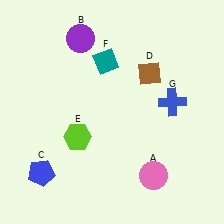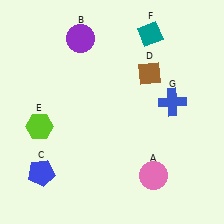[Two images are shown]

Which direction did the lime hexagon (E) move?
The lime hexagon (E) moved left.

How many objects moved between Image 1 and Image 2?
2 objects moved between the two images.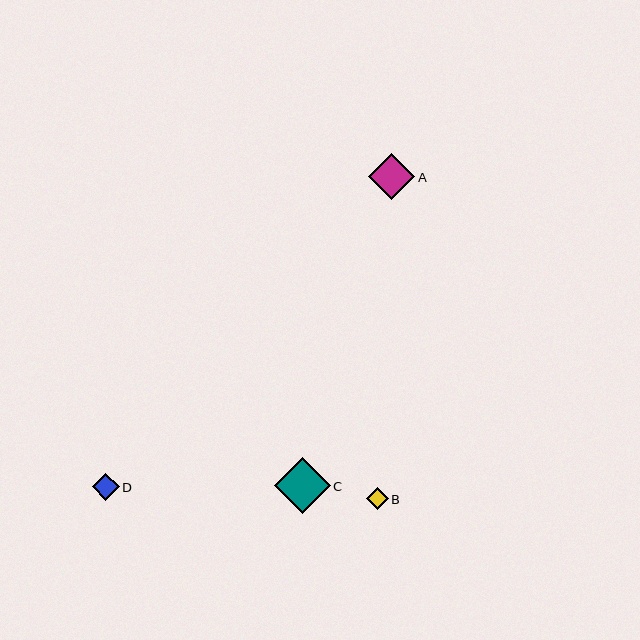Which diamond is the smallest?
Diamond B is the smallest with a size of approximately 22 pixels.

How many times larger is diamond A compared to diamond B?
Diamond A is approximately 2.1 times the size of diamond B.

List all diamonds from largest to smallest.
From largest to smallest: C, A, D, B.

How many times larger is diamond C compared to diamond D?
Diamond C is approximately 2.0 times the size of diamond D.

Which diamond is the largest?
Diamond C is the largest with a size of approximately 56 pixels.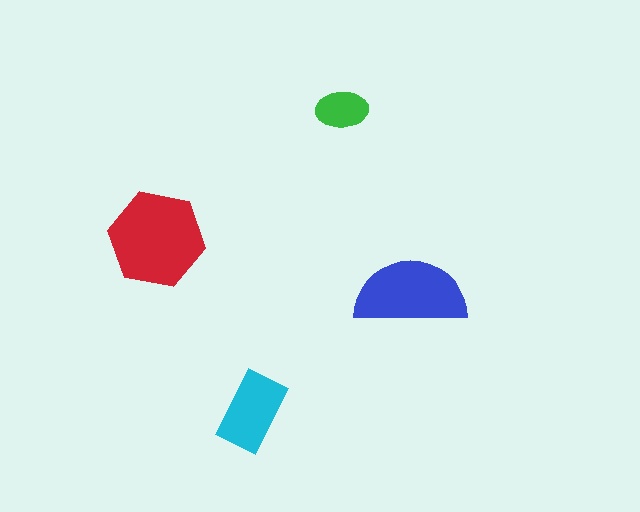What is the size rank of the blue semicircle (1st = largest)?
2nd.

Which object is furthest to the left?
The red hexagon is leftmost.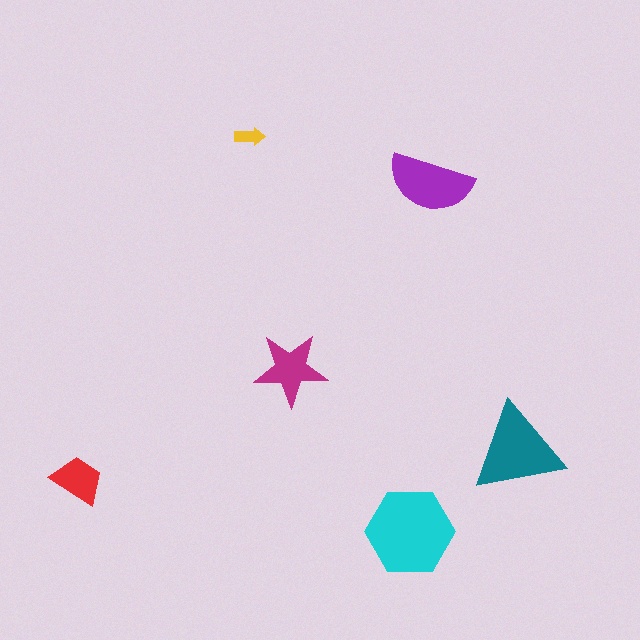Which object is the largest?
The cyan hexagon.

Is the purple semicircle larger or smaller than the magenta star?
Larger.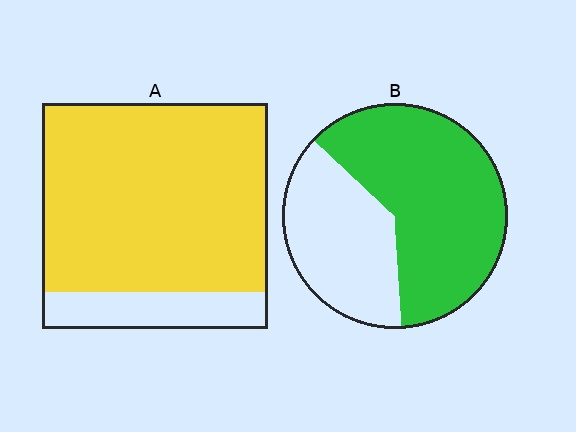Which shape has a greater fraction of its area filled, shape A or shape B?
Shape A.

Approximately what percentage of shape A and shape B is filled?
A is approximately 85% and B is approximately 60%.